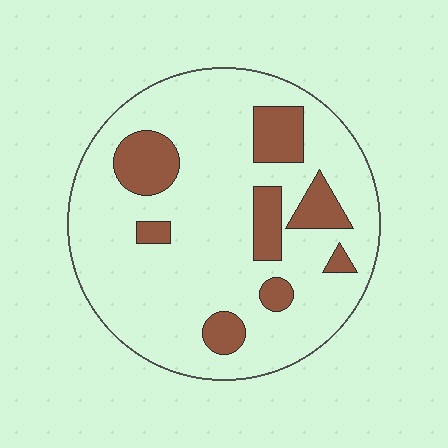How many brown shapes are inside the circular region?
8.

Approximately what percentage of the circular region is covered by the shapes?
Approximately 20%.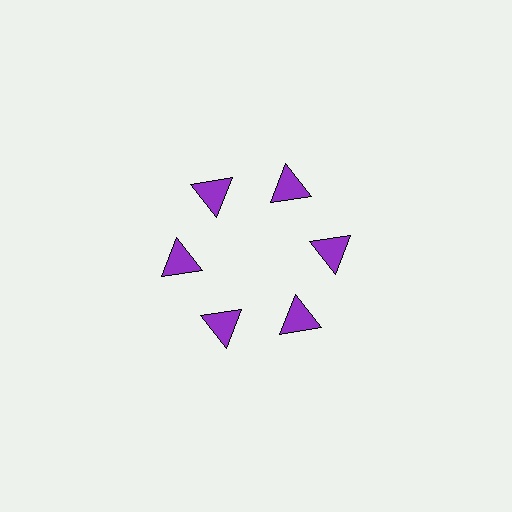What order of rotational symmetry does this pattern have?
This pattern has 6-fold rotational symmetry.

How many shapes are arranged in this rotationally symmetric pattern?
There are 6 shapes, arranged in 6 groups of 1.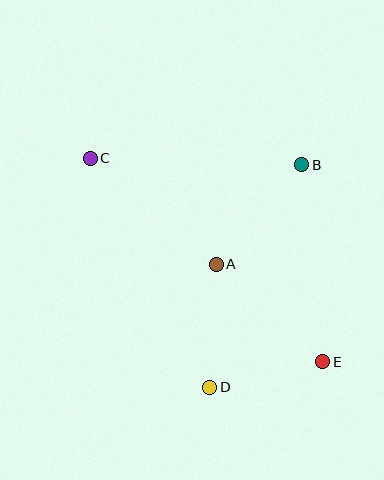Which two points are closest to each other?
Points D and E are closest to each other.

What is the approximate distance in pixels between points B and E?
The distance between B and E is approximately 198 pixels.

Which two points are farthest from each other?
Points C and E are farthest from each other.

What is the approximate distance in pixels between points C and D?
The distance between C and D is approximately 258 pixels.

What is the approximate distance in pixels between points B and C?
The distance between B and C is approximately 212 pixels.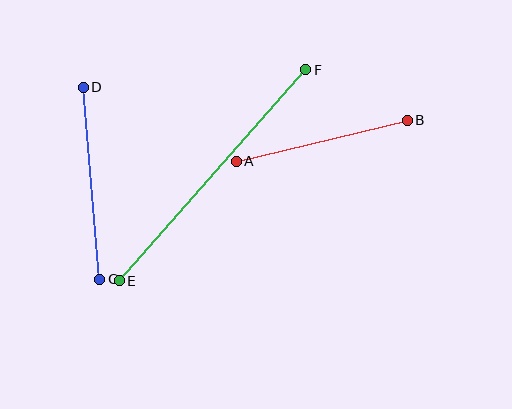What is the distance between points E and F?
The distance is approximately 282 pixels.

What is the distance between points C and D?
The distance is approximately 193 pixels.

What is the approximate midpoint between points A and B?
The midpoint is at approximately (322, 141) pixels.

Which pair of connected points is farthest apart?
Points E and F are farthest apart.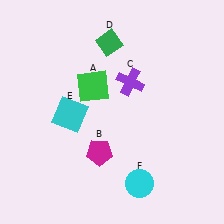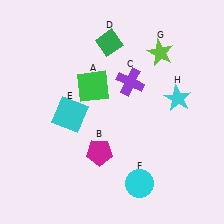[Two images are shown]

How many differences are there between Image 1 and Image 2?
There are 2 differences between the two images.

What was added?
A lime star (G), a cyan star (H) were added in Image 2.